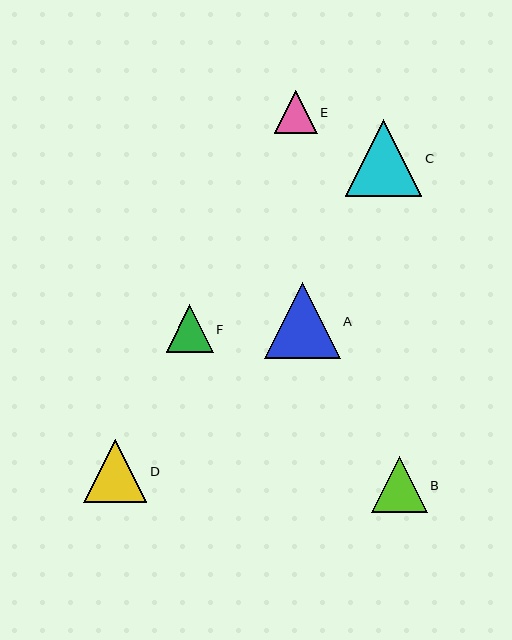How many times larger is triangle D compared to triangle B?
Triangle D is approximately 1.1 times the size of triangle B.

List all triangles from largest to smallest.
From largest to smallest: C, A, D, B, F, E.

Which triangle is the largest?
Triangle C is the largest with a size of approximately 77 pixels.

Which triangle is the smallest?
Triangle E is the smallest with a size of approximately 43 pixels.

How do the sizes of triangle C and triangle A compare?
Triangle C and triangle A are approximately the same size.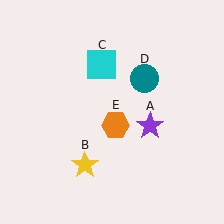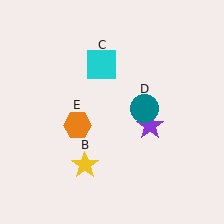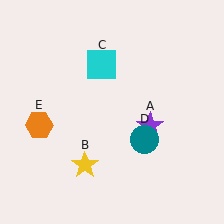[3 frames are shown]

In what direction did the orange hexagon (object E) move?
The orange hexagon (object E) moved left.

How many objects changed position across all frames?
2 objects changed position: teal circle (object D), orange hexagon (object E).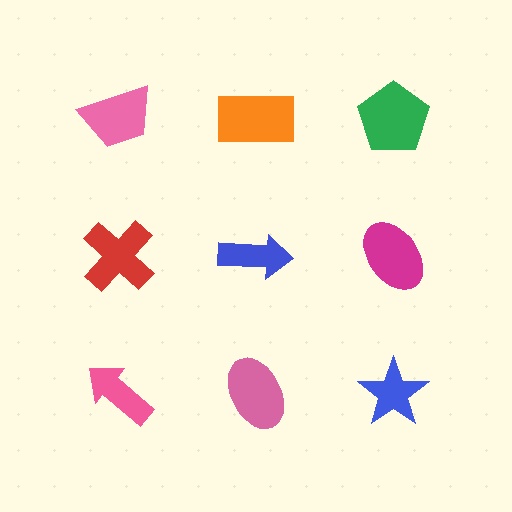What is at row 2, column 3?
A magenta ellipse.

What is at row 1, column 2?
An orange rectangle.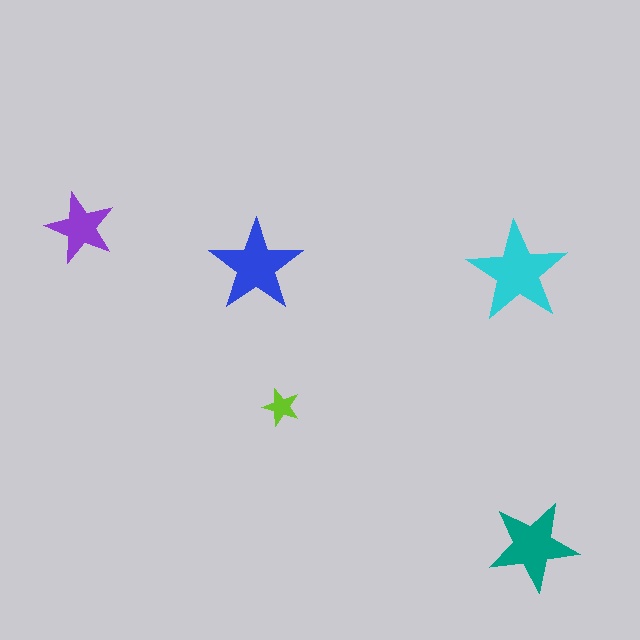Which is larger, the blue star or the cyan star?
The cyan one.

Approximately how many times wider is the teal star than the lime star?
About 2.5 times wider.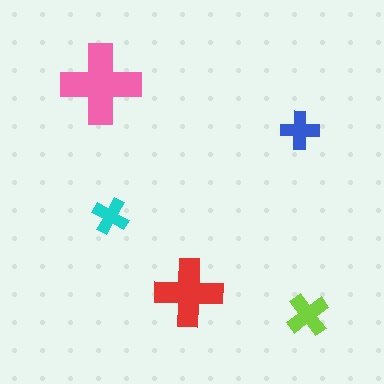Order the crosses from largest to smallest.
the pink one, the red one, the lime one, the blue one, the cyan one.